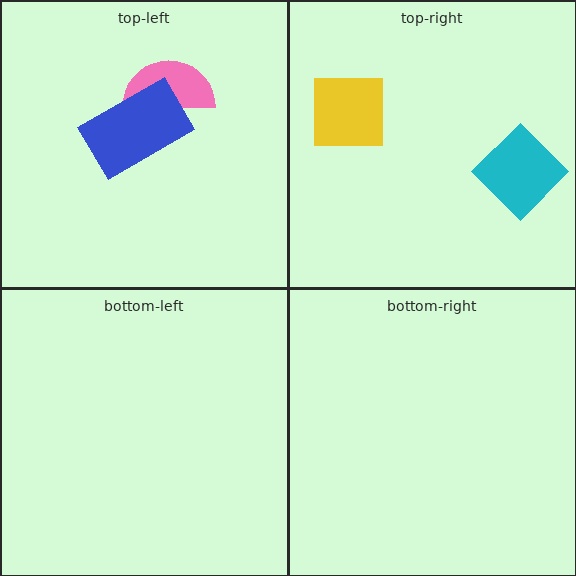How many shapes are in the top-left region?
2.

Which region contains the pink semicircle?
The top-left region.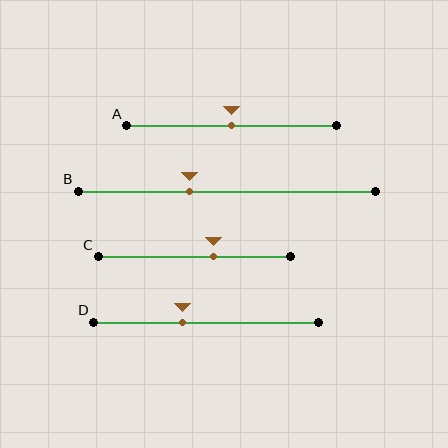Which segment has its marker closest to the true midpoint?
Segment A has its marker closest to the true midpoint.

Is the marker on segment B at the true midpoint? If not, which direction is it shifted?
No, the marker on segment B is shifted to the left by about 13% of the segment length.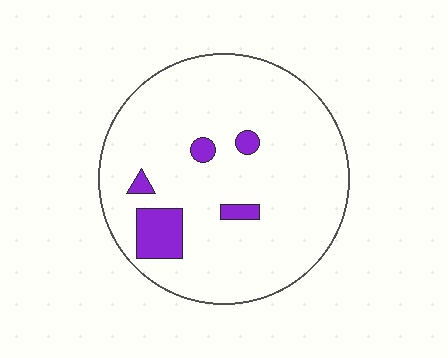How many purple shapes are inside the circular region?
5.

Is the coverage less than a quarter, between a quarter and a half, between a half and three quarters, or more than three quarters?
Less than a quarter.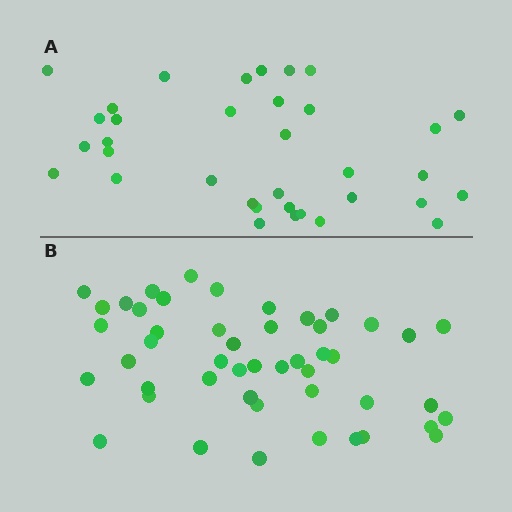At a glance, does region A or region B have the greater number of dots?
Region B (the bottom region) has more dots.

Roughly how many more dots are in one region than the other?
Region B has approximately 15 more dots than region A.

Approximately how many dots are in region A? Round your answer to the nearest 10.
About 40 dots. (The exact count is 35, which rounds to 40.)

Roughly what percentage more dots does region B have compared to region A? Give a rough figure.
About 35% more.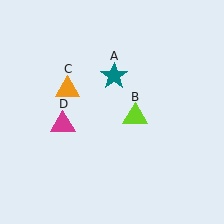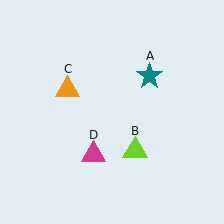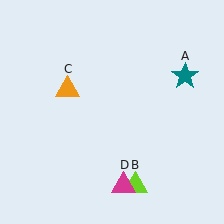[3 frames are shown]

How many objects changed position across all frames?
3 objects changed position: teal star (object A), lime triangle (object B), magenta triangle (object D).